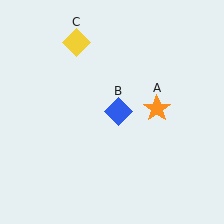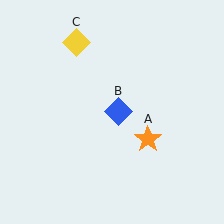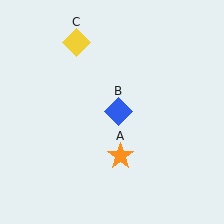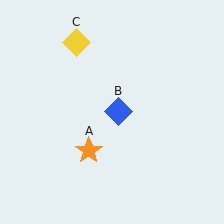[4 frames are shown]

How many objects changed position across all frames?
1 object changed position: orange star (object A).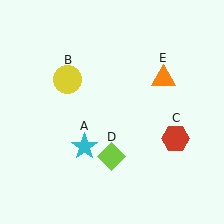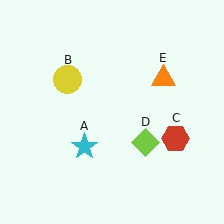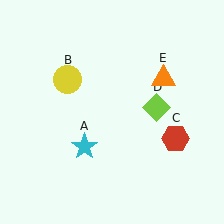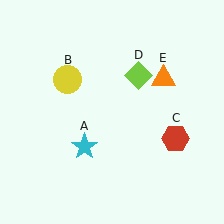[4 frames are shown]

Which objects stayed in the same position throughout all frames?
Cyan star (object A) and yellow circle (object B) and red hexagon (object C) and orange triangle (object E) remained stationary.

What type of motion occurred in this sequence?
The lime diamond (object D) rotated counterclockwise around the center of the scene.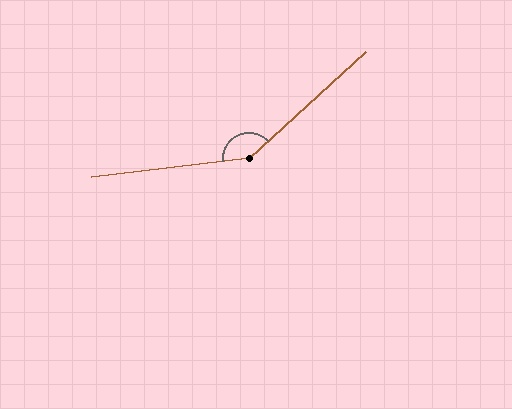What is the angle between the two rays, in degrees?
Approximately 145 degrees.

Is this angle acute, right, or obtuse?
It is obtuse.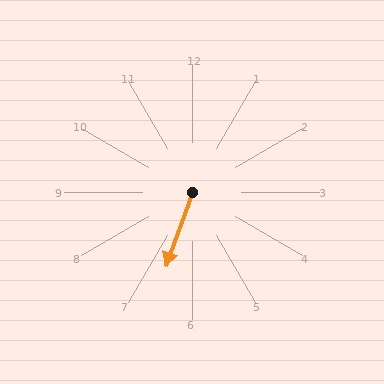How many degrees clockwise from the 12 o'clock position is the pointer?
Approximately 200 degrees.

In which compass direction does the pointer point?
South.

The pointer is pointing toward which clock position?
Roughly 7 o'clock.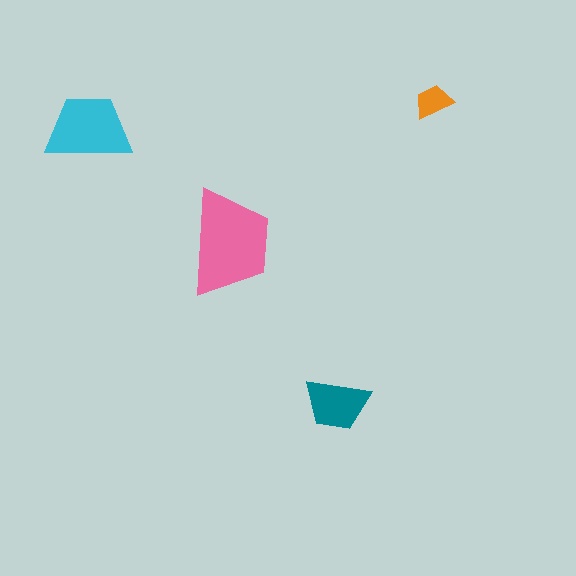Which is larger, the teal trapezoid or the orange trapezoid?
The teal one.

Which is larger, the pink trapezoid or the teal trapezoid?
The pink one.